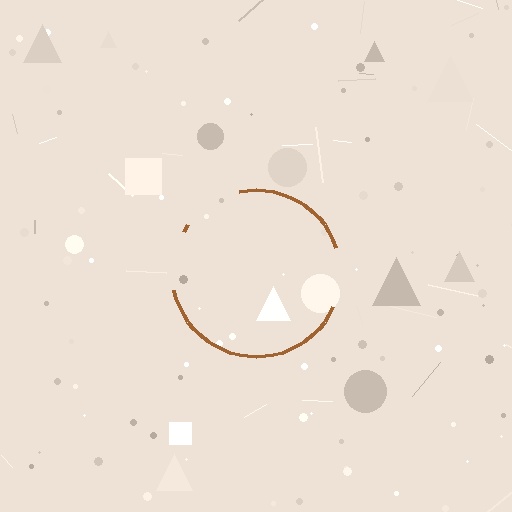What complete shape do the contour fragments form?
The contour fragments form a circle.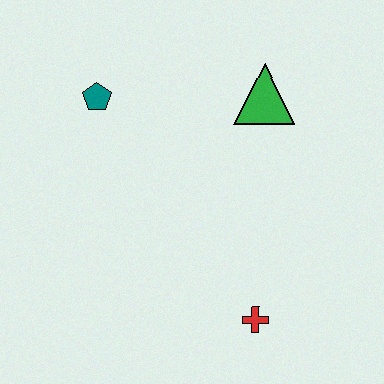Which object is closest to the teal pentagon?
The green triangle is closest to the teal pentagon.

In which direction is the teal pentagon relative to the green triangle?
The teal pentagon is to the left of the green triangle.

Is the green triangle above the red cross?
Yes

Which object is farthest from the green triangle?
The red cross is farthest from the green triangle.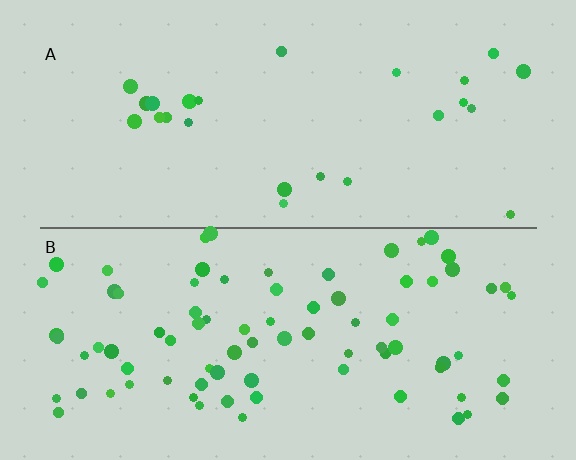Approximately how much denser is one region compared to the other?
Approximately 3.3× — region B over region A.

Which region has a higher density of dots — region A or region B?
B (the bottom).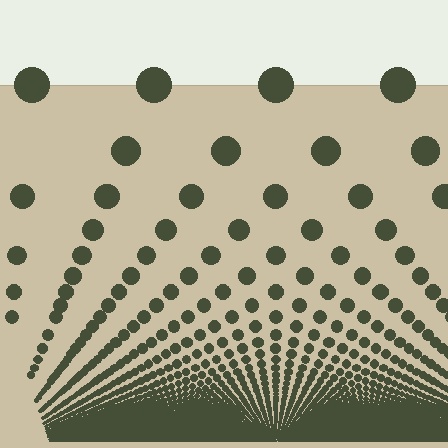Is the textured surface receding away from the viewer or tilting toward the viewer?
The surface appears to tilt toward the viewer. Texture elements get larger and sparser toward the top.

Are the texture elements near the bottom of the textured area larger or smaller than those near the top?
Smaller. The gradient is inverted — elements near the bottom are smaller and denser.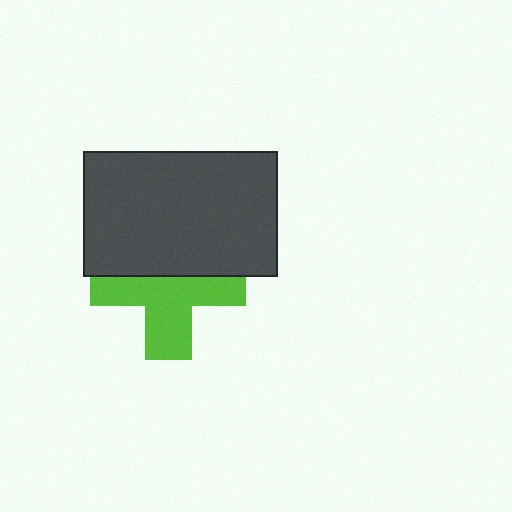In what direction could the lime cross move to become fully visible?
The lime cross could move down. That would shift it out from behind the dark gray rectangle entirely.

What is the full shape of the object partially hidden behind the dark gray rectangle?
The partially hidden object is a lime cross.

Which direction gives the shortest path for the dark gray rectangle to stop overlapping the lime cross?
Moving up gives the shortest separation.